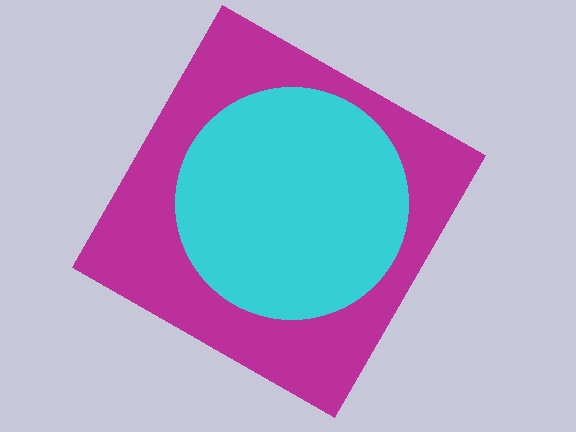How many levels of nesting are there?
2.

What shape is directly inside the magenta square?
The cyan circle.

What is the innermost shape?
The cyan circle.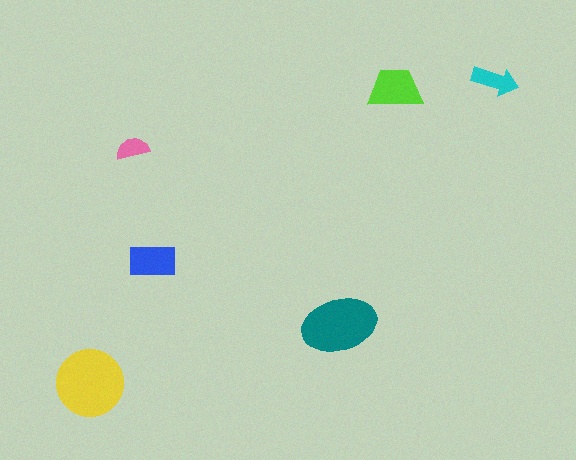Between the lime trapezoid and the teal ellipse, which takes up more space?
The teal ellipse.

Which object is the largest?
The yellow circle.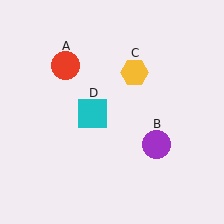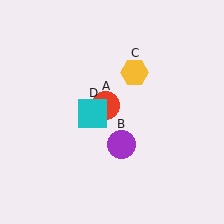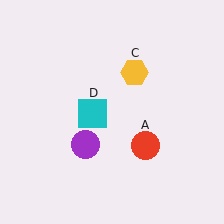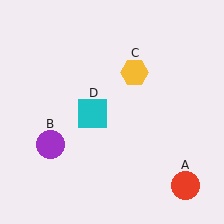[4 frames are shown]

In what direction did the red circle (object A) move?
The red circle (object A) moved down and to the right.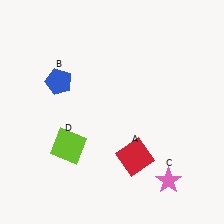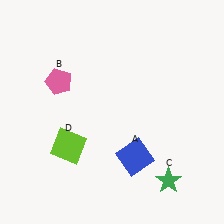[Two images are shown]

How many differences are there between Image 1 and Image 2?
There are 3 differences between the two images.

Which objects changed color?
A changed from red to blue. B changed from blue to pink. C changed from pink to green.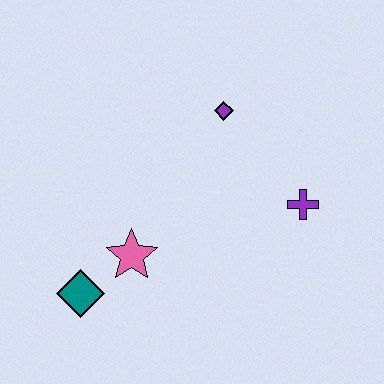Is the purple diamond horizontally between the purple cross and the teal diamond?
Yes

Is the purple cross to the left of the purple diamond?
No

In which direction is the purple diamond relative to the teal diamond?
The purple diamond is above the teal diamond.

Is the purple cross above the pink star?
Yes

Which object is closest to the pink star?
The teal diamond is closest to the pink star.